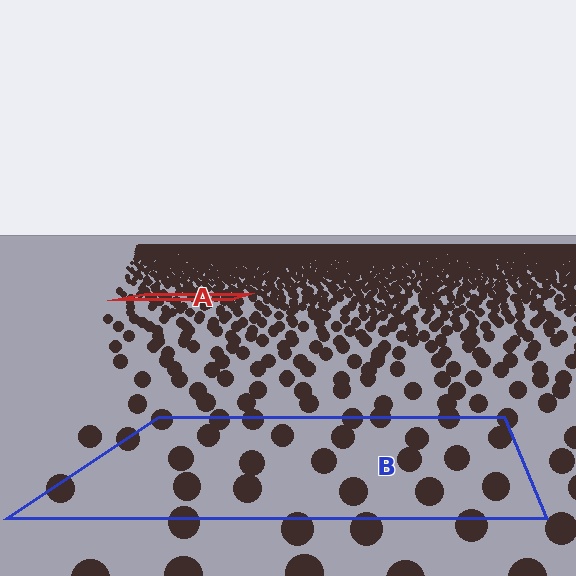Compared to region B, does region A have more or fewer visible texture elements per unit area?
Region A has more texture elements per unit area — they are packed more densely because it is farther away.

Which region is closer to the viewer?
Region B is closer. The texture elements there are larger and more spread out.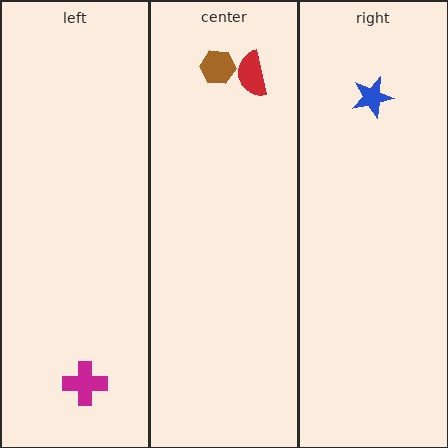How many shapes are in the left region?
1.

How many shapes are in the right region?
1.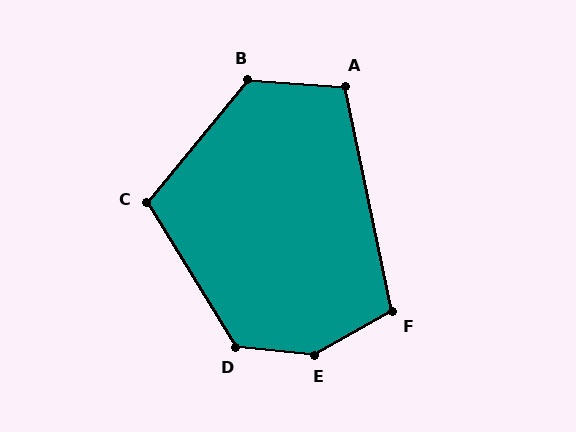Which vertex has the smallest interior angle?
A, at approximately 105 degrees.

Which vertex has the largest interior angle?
E, at approximately 145 degrees.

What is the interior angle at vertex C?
Approximately 109 degrees (obtuse).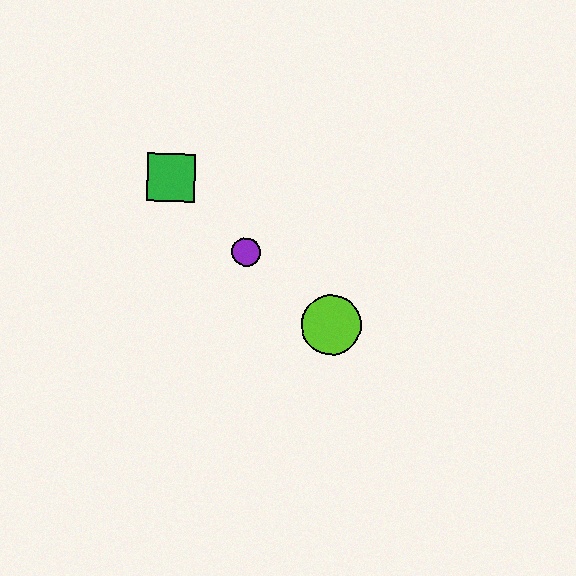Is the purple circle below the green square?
Yes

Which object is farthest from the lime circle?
The green square is farthest from the lime circle.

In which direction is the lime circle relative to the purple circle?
The lime circle is to the right of the purple circle.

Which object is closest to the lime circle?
The purple circle is closest to the lime circle.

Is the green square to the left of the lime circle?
Yes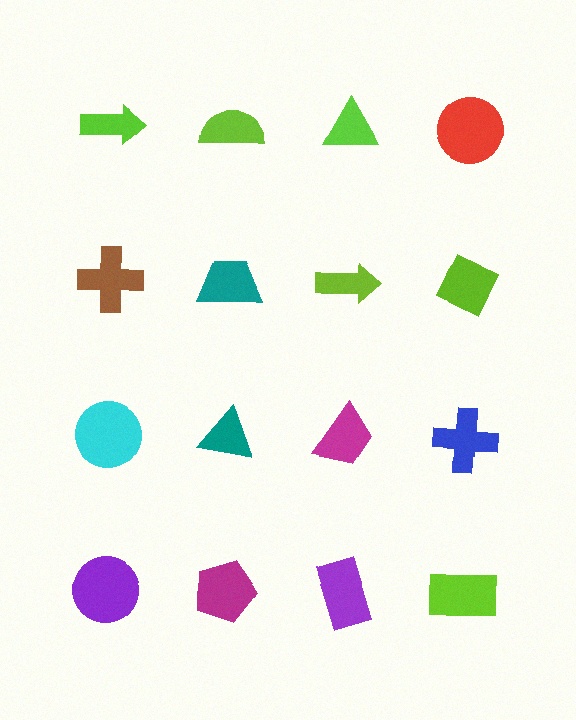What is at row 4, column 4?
A lime rectangle.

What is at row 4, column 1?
A purple circle.